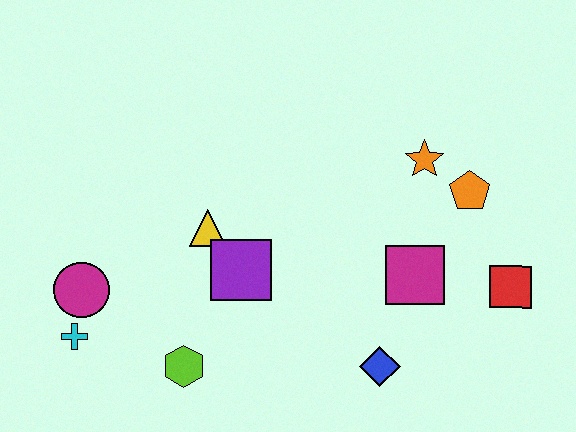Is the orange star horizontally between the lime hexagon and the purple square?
No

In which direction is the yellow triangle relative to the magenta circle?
The yellow triangle is to the right of the magenta circle.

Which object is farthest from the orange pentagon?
The cyan cross is farthest from the orange pentagon.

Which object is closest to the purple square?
The yellow triangle is closest to the purple square.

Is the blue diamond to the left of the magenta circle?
No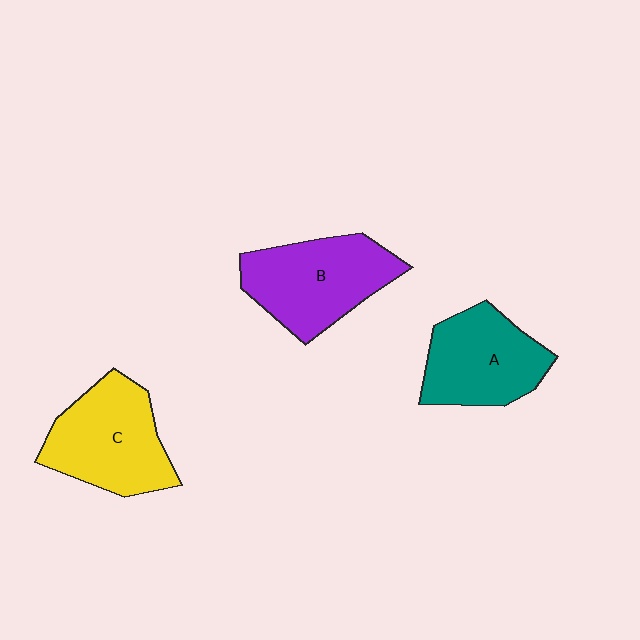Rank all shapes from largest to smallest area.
From largest to smallest: B (purple), C (yellow), A (teal).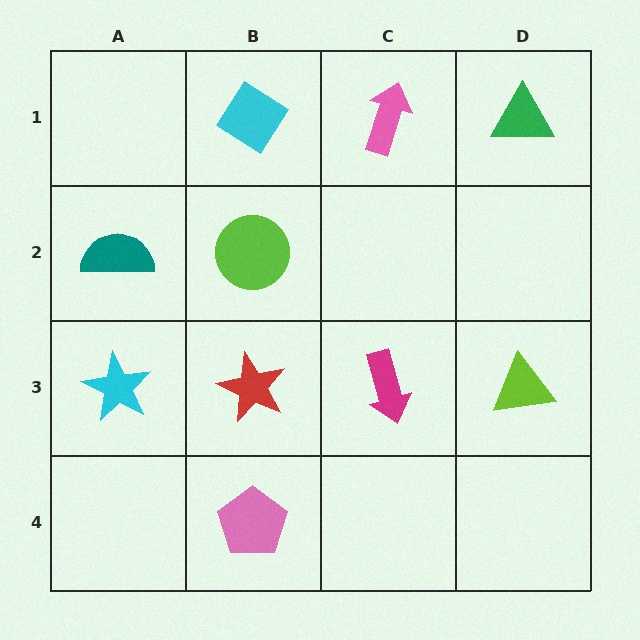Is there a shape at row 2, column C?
No, that cell is empty.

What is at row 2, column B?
A lime circle.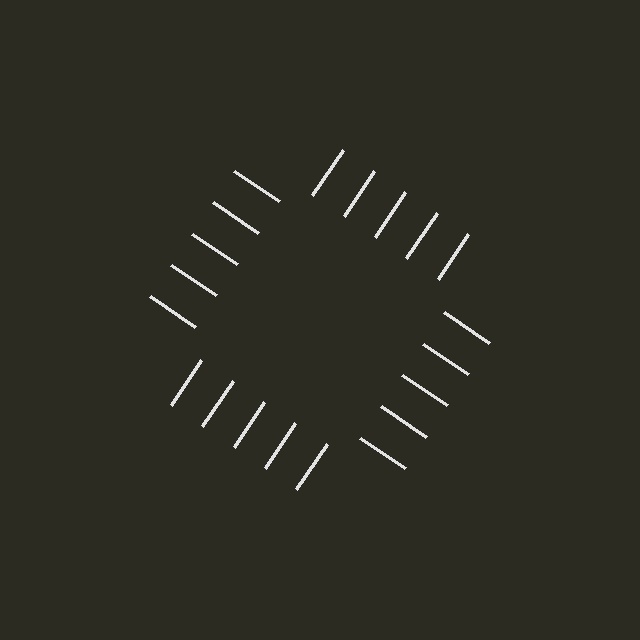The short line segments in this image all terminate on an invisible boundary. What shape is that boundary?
An illusory square — the line segments terminate on its edges but no continuous stroke is drawn.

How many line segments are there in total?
20 — 5 along each of the 4 edges.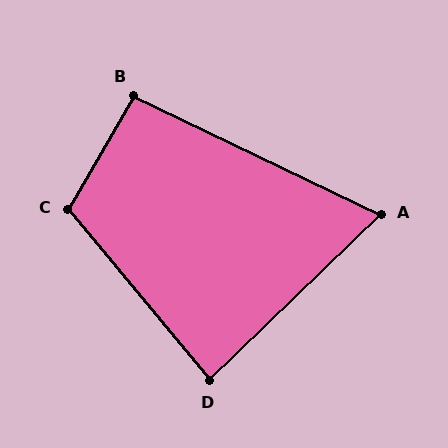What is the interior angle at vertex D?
Approximately 86 degrees (approximately right).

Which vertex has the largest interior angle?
C, at approximately 110 degrees.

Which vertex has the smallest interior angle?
A, at approximately 70 degrees.